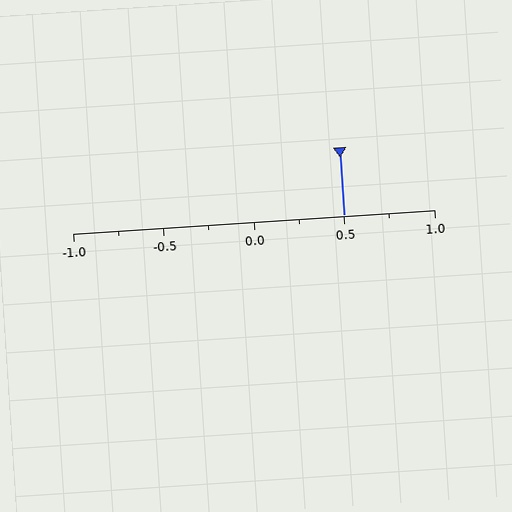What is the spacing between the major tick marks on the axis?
The major ticks are spaced 0.5 apart.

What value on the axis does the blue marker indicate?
The marker indicates approximately 0.5.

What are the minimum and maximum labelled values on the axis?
The axis runs from -1.0 to 1.0.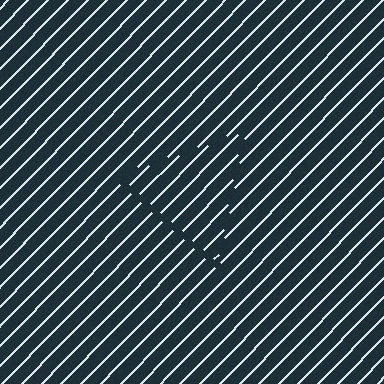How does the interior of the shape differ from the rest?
The interior of the shape contains the same grating, shifted by half a period — the contour is defined by the phase discontinuity where line-ends from the inner and outer gratings abut.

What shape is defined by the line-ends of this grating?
An illusory triangle. The interior of the shape contains the same grating, shifted by half a period — the contour is defined by the phase discontinuity where line-ends from the inner and outer gratings abut.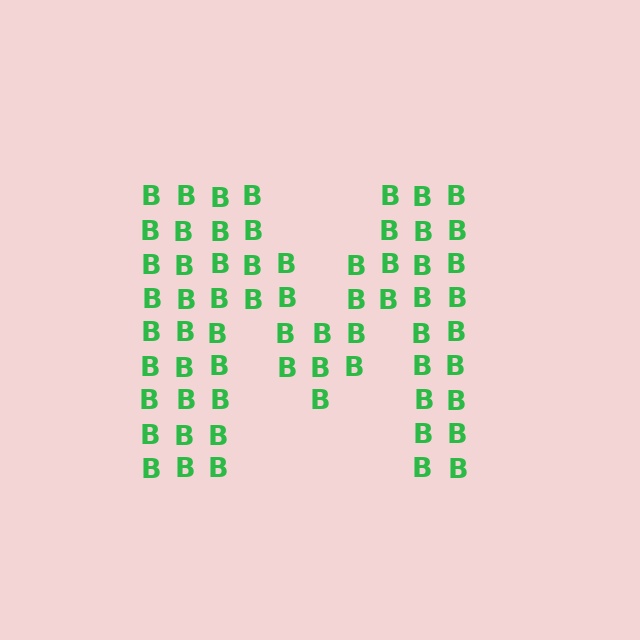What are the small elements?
The small elements are letter B's.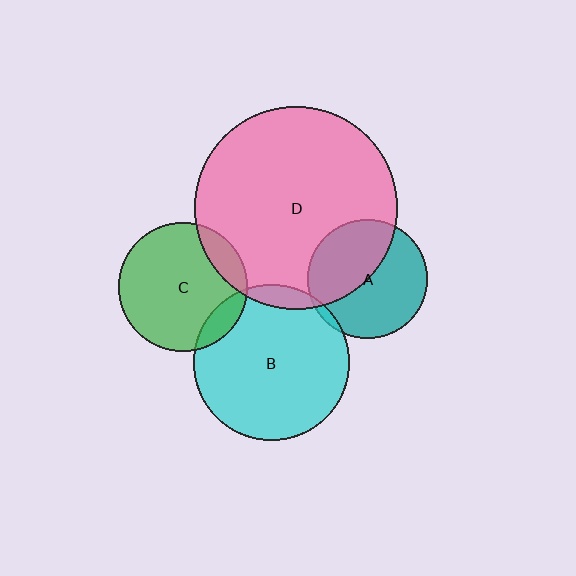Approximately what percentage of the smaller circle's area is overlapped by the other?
Approximately 5%.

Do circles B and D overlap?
Yes.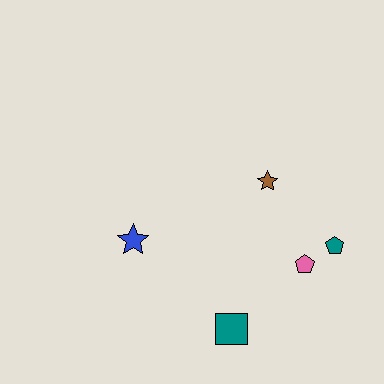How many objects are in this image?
There are 5 objects.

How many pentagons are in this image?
There are 2 pentagons.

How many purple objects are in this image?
There are no purple objects.